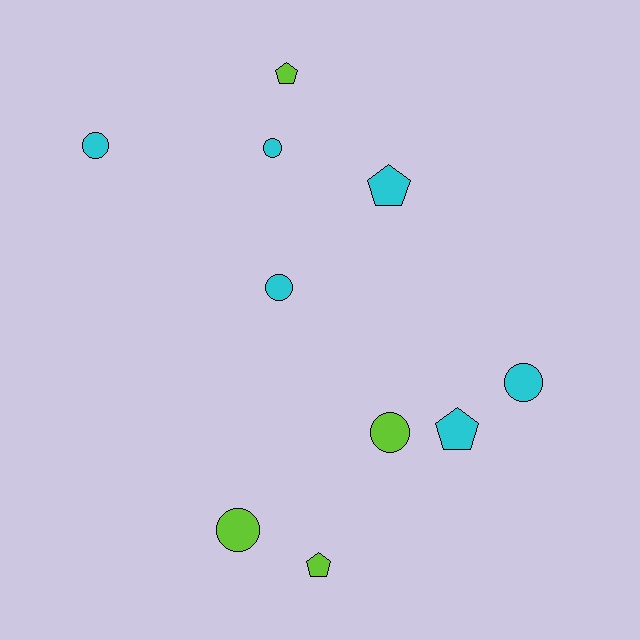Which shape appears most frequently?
Circle, with 6 objects.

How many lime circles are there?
There are 2 lime circles.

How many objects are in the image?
There are 10 objects.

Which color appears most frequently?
Cyan, with 6 objects.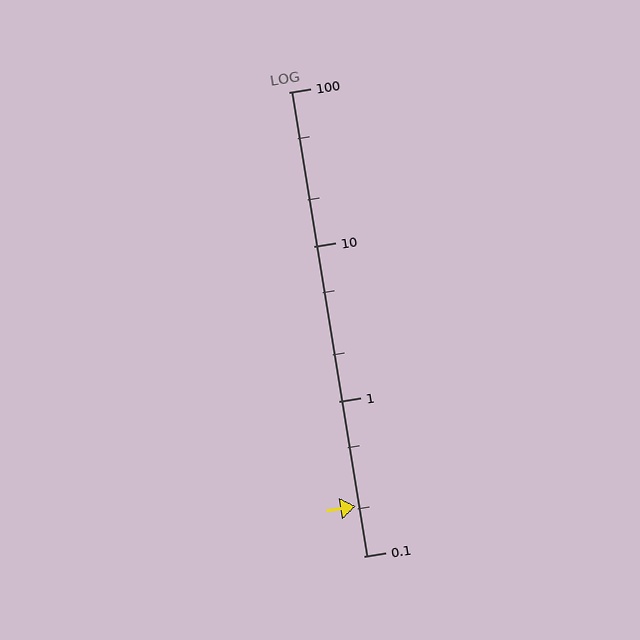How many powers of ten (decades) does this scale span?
The scale spans 3 decades, from 0.1 to 100.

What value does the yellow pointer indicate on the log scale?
The pointer indicates approximately 0.21.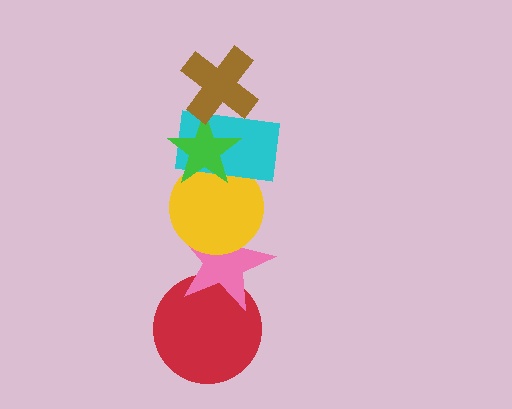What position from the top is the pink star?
The pink star is 5th from the top.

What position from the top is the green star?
The green star is 2nd from the top.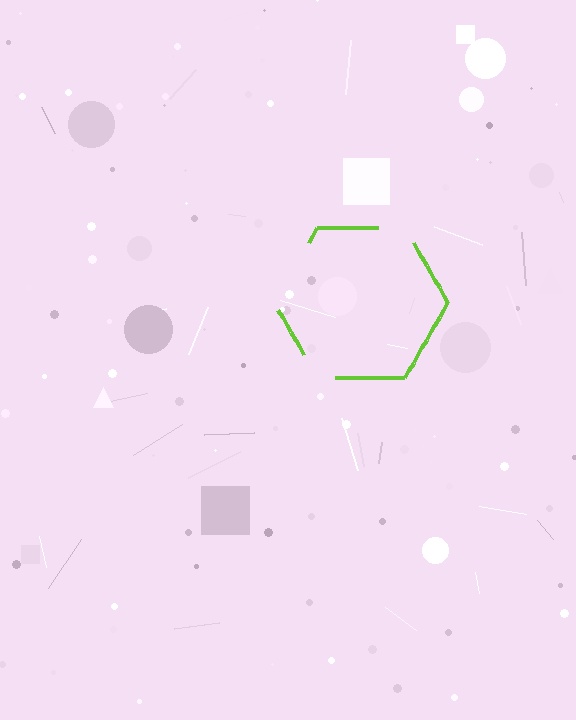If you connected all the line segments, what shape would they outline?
They would outline a hexagon.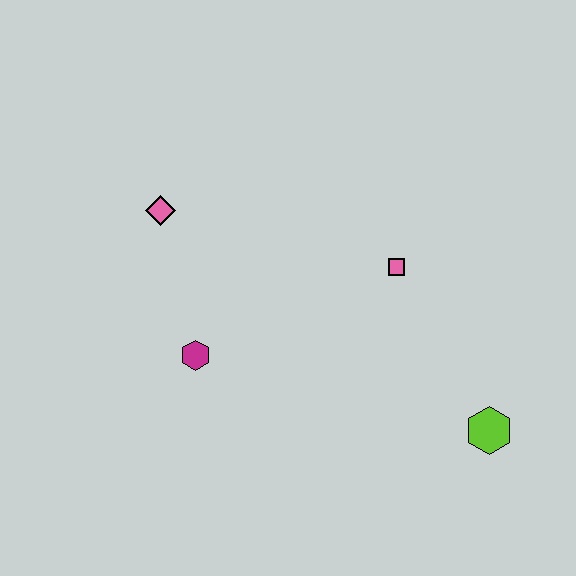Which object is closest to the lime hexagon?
The pink square is closest to the lime hexagon.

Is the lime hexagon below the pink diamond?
Yes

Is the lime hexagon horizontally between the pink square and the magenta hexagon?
No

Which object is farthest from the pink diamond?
The lime hexagon is farthest from the pink diamond.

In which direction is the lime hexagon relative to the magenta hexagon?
The lime hexagon is to the right of the magenta hexagon.